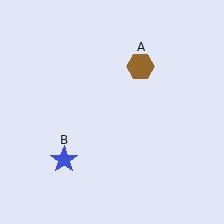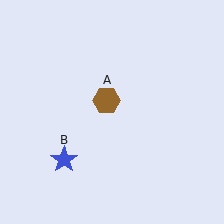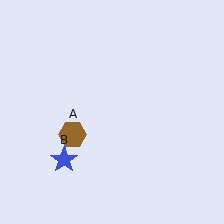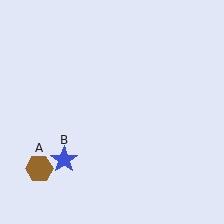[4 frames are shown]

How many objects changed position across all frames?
1 object changed position: brown hexagon (object A).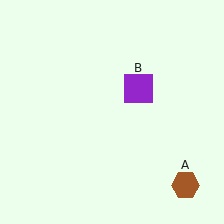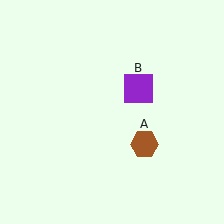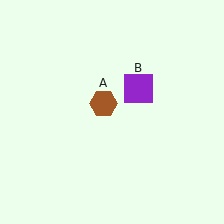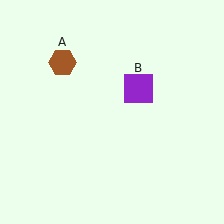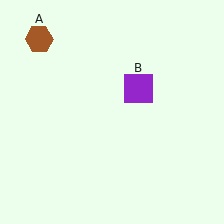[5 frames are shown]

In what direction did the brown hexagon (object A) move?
The brown hexagon (object A) moved up and to the left.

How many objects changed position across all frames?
1 object changed position: brown hexagon (object A).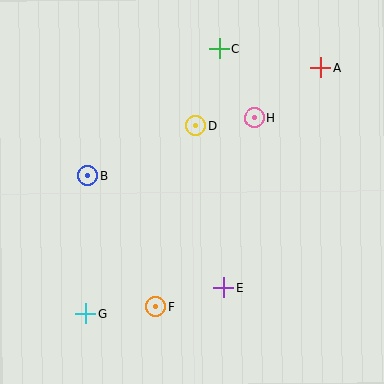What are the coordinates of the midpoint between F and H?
The midpoint between F and H is at (205, 213).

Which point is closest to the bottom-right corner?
Point E is closest to the bottom-right corner.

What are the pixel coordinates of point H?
Point H is at (254, 118).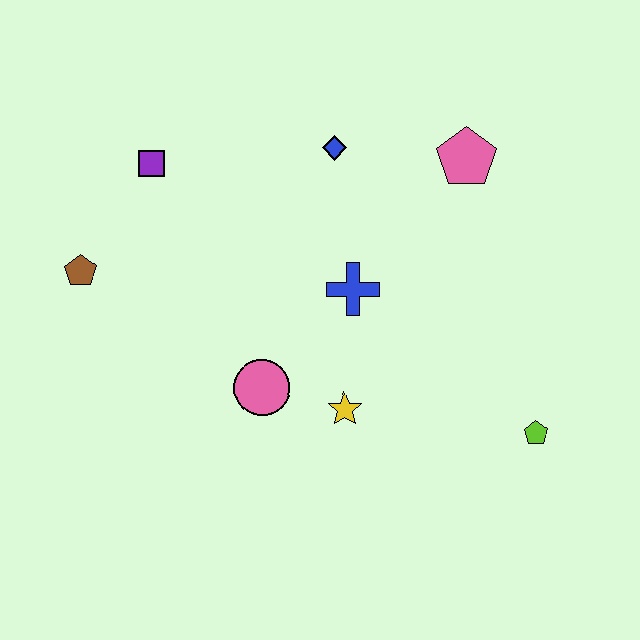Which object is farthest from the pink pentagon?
The brown pentagon is farthest from the pink pentagon.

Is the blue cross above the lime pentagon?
Yes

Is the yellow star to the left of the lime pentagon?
Yes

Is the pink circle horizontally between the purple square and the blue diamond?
Yes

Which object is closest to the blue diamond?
The pink pentagon is closest to the blue diamond.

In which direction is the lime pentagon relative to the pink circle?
The lime pentagon is to the right of the pink circle.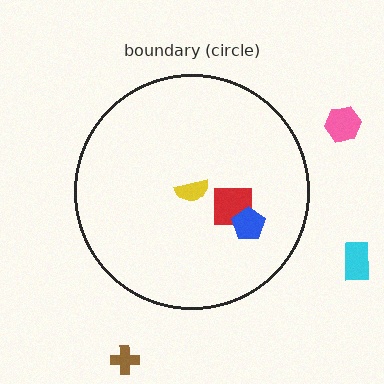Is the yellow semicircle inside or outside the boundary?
Inside.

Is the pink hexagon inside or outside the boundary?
Outside.